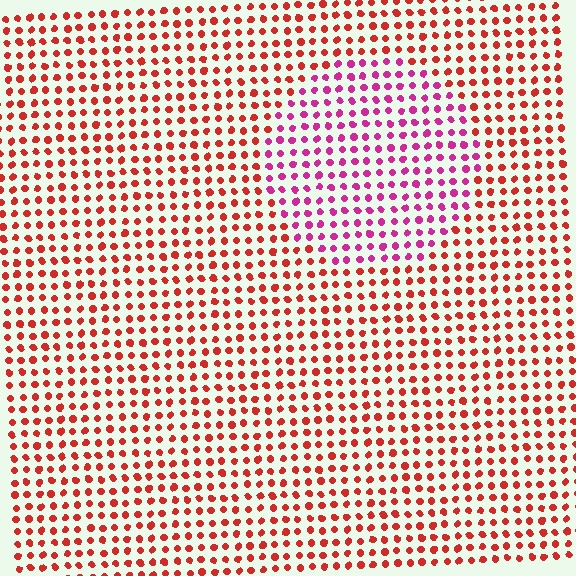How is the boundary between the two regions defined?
The boundary is defined purely by a slight shift in hue (about 41 degrees). Spacing, size, and orientation are identical on both sides.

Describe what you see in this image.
The image is filled with small red elements in a uniform arrangement. A circle-shaped region is visible where the elements are tinted to a slightly different hue, forming a subtle color boundary.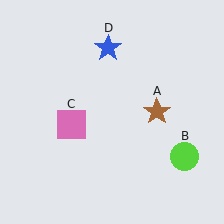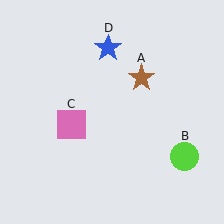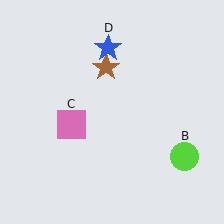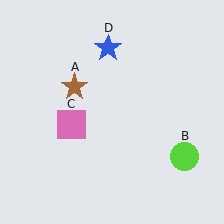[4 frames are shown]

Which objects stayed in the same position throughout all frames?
Lime circle (object B) and pink square (object C) and blue star (object D) remained stationary.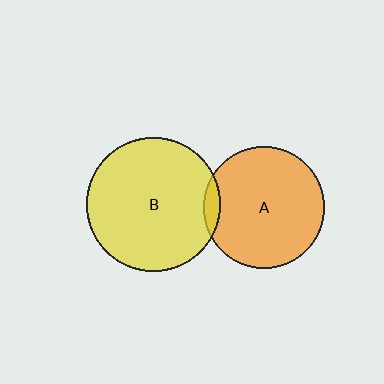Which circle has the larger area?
Circle B (yellow).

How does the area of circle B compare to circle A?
Approximately 1.2 times.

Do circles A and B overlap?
Yes.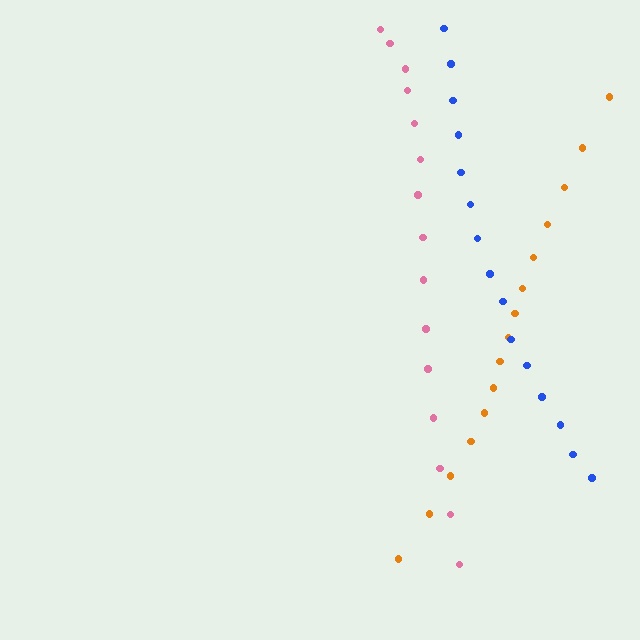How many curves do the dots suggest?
There are 3 distinct paths.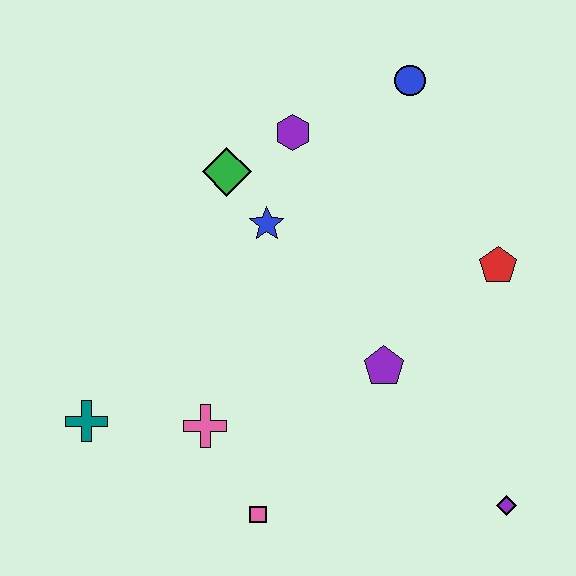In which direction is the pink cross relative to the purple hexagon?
The pink cross is below the purple hexagon.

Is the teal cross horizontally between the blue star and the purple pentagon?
No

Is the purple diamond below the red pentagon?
Yes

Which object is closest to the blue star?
The green diamond is closest to the blue star.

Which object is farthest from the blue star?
The purple diamond is farthest from the blue star.